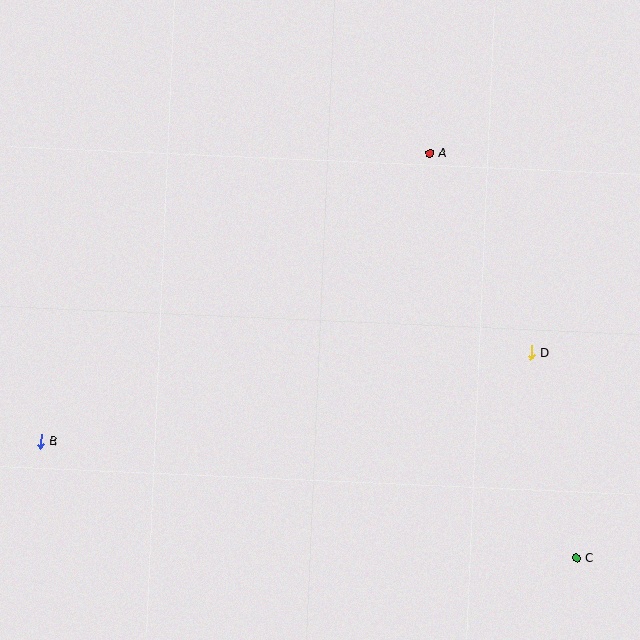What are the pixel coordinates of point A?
Point A is at (430, 153).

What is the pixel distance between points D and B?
The distance between D and B is 498 pixels.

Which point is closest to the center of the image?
Point A at (430, 153) is closest to the center.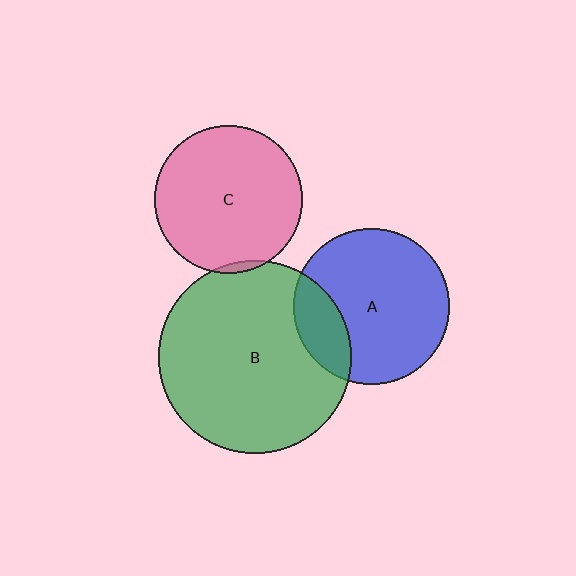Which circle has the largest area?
Circle B (green).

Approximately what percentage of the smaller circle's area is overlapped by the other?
Approximately 20%.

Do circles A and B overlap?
Yes.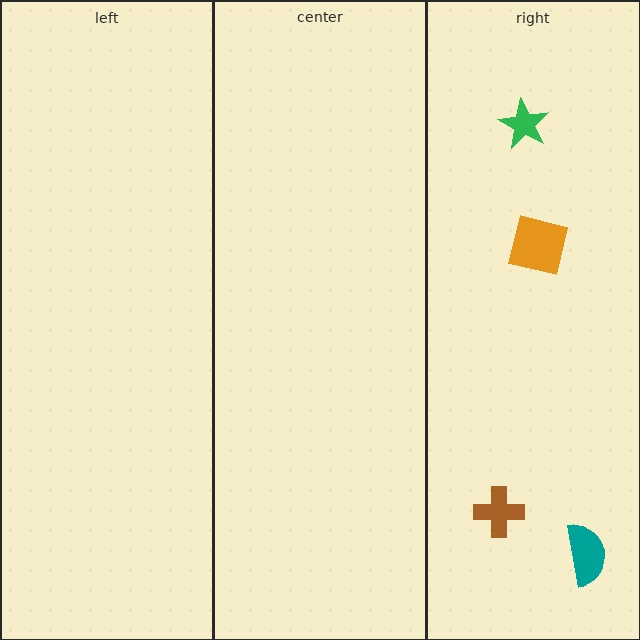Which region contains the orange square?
The right region.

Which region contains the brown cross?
The right region.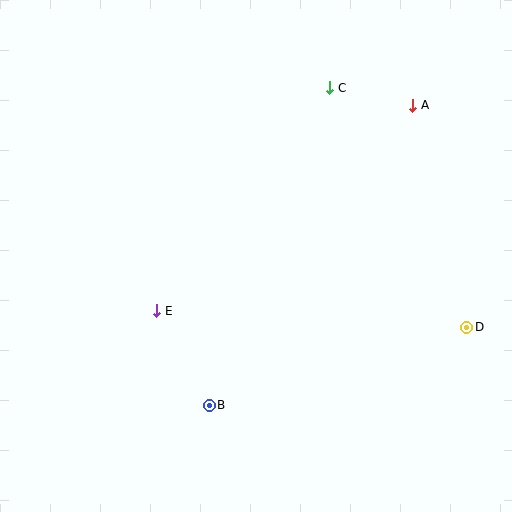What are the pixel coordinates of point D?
Point D is at (467, 327).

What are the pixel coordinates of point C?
Point C is at (330, 88).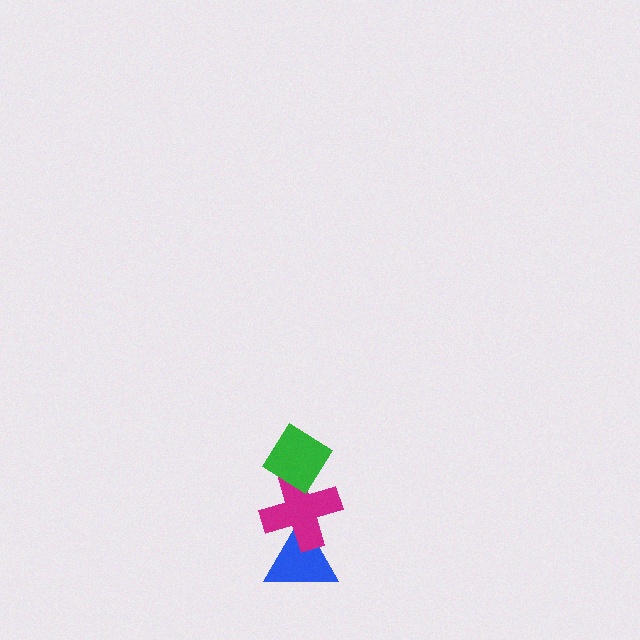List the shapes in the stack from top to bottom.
From top to bottom: the green diamond, the magenta cross, the blue triangle.